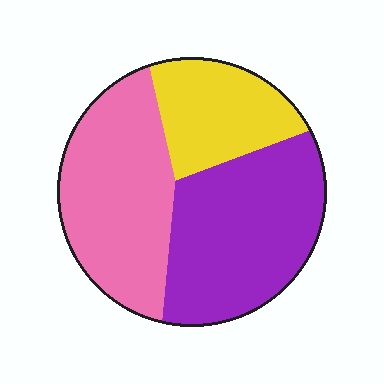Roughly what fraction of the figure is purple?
Purple covers roughly 40% of the figure.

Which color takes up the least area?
Yellow, at roughly 20%.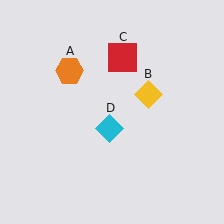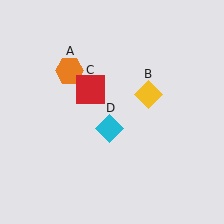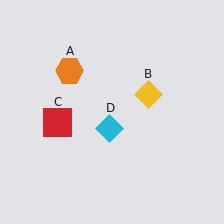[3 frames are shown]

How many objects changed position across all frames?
1 object changed position: red square (object C).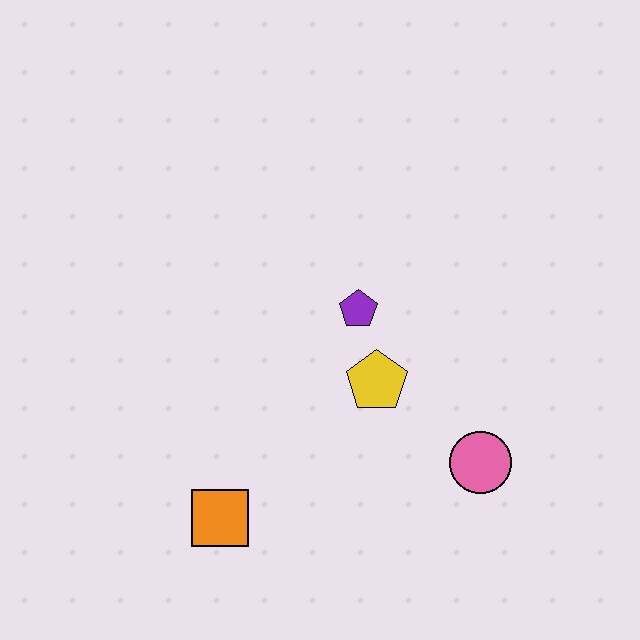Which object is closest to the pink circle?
The yellow pentagon is closest to the pink circle.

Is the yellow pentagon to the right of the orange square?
Yes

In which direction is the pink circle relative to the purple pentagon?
The pink circle is below the purple pentagon.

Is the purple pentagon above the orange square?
Yes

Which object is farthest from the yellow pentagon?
The orange square is farthest from the yellow pentagon.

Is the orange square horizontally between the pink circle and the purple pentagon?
No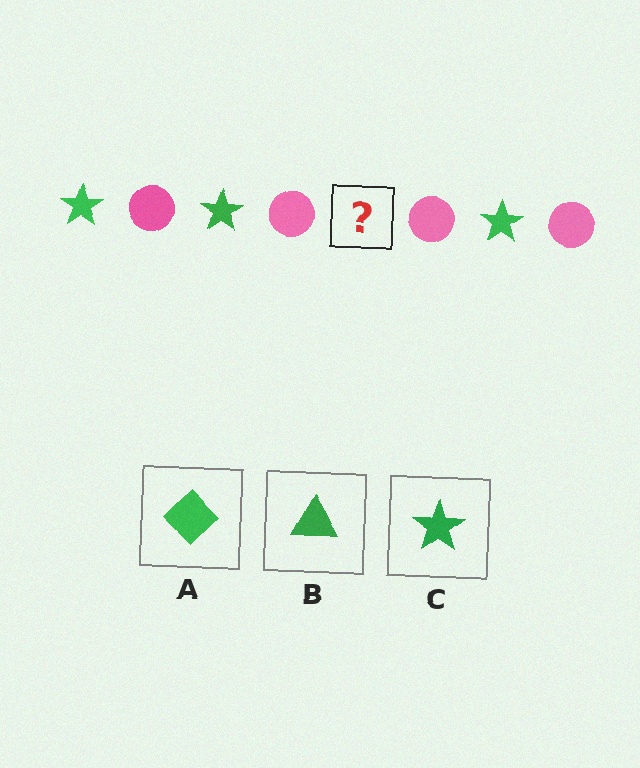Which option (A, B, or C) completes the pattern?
C.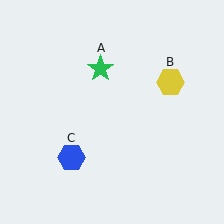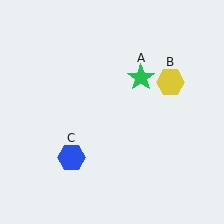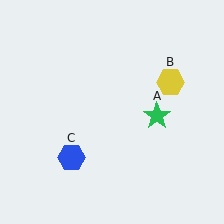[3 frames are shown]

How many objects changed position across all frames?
1 object changed position: green star (object A).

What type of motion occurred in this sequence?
The green star (object A) rotated clockwise around the center of the scene.